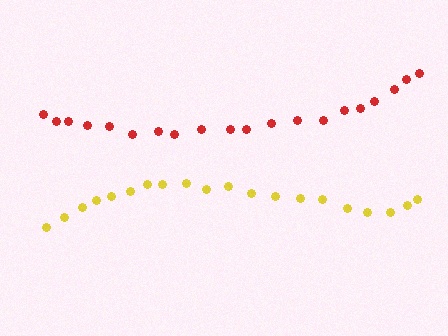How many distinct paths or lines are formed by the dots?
There are 2 distinct paths.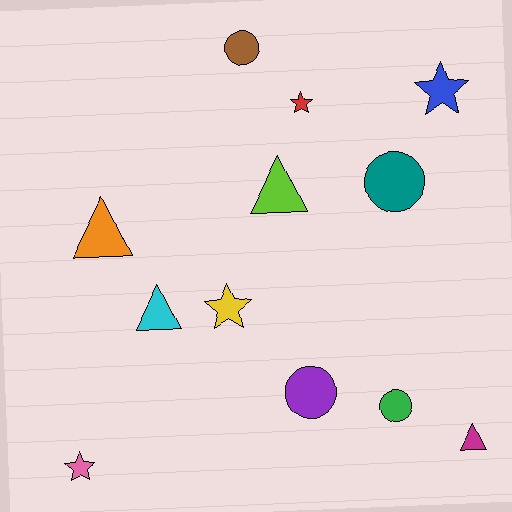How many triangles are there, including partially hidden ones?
There are 4 triangles.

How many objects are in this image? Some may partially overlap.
There are 12 objects.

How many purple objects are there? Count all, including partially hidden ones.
There is 1 purple object.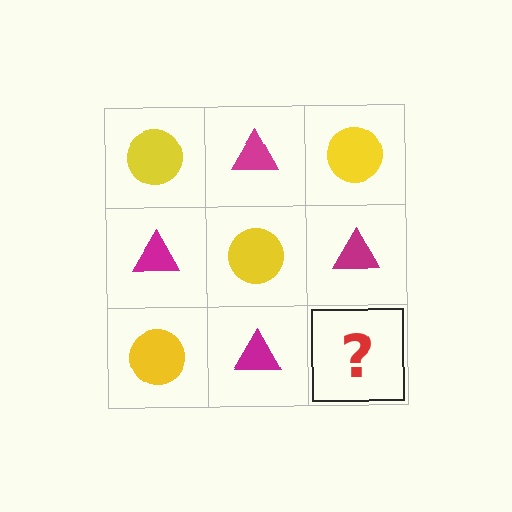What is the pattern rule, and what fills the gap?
The rule is that it alternates yellow circle and magenta triangle in a checkerboard pattern. The gap should be filled with a yellow circle.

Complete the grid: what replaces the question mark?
The question mark should be replaced with a yellow circle.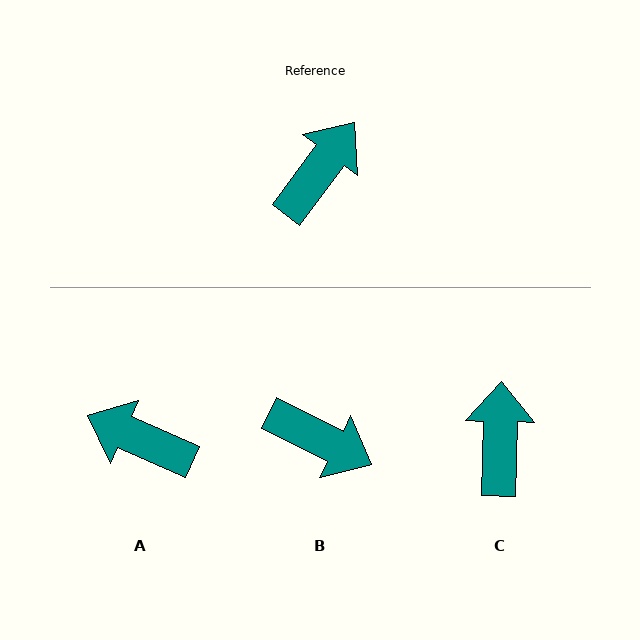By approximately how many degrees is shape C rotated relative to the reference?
Approximately 35 degrees counter-clockwise.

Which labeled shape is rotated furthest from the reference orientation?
A, about 102 degrees away.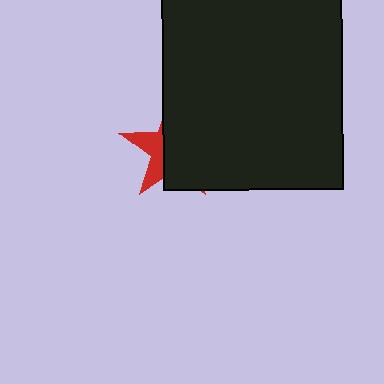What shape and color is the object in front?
The object in front is a black rectangle.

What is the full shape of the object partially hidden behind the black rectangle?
The partially hidden object is a red star.